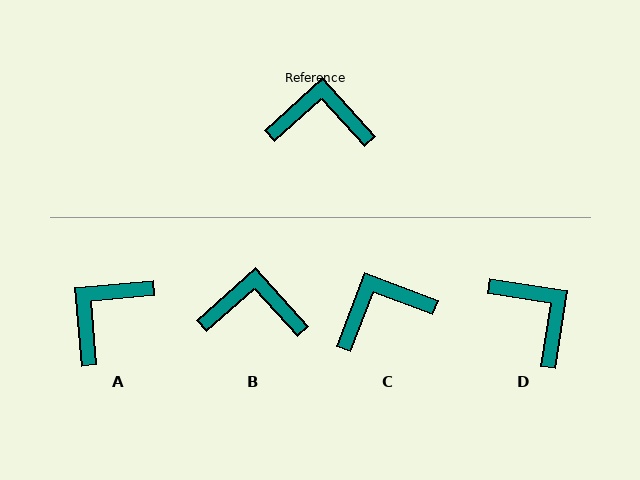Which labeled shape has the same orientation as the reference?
B.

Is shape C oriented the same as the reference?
No, it is off by about 27 degrees.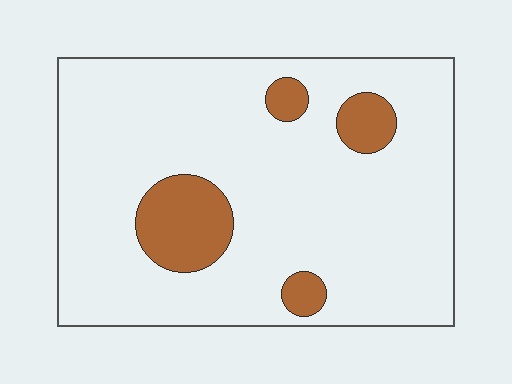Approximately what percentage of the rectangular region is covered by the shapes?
Approximately 15%.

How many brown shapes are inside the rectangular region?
4.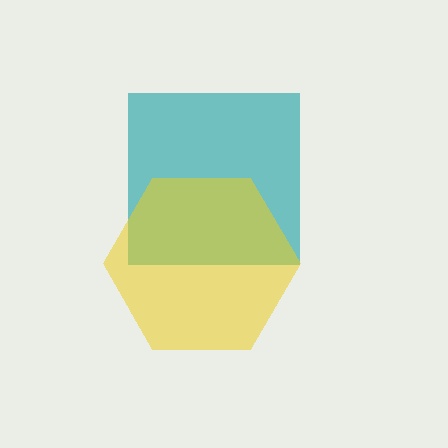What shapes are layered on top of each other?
The layered shapes are: a teal square, a yellow hexagon.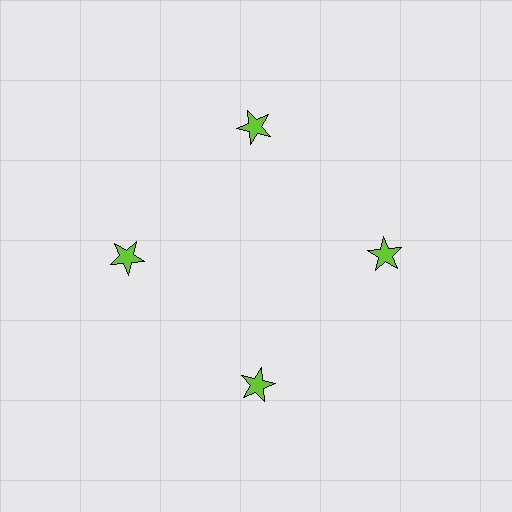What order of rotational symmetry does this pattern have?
This pattern has 4-fold rotational symmetry.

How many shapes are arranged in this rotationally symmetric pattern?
There are 4 shapes, arranged in 4 groups of 1.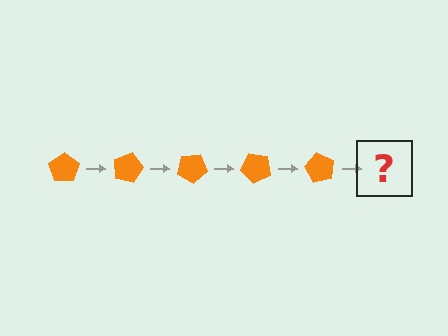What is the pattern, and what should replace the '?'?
The pattern is that the pentagon rotates 15 degrees each step. The '?' should be an orange pentagon rotated 75 degrees.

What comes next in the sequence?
The next element should be an orange pentagon rotated 75 degrees.